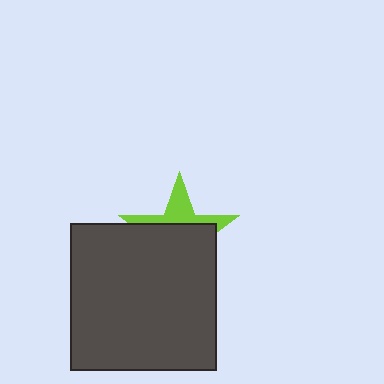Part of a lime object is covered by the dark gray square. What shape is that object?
It is a star.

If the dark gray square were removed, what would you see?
You would see the complete lime star.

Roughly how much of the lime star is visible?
A small part of it is visible (roughly 34%).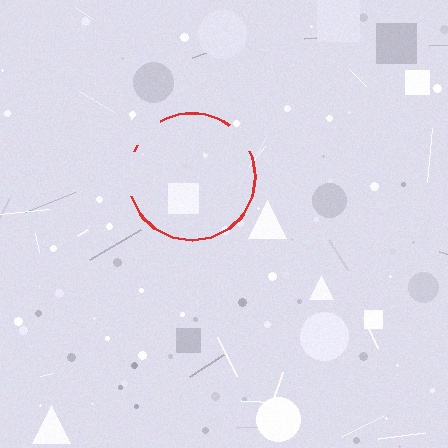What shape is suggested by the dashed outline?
The dashed outline suggests a circle.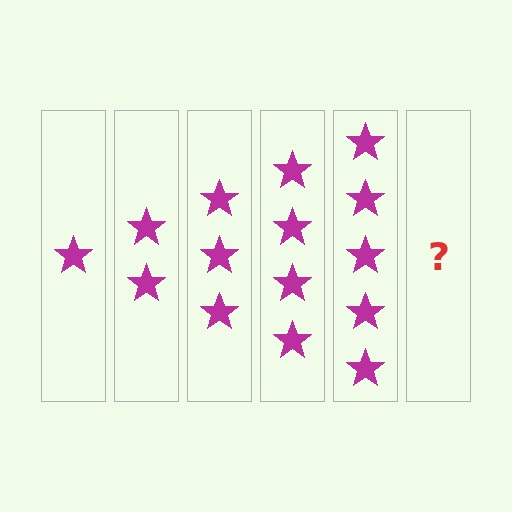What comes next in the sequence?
The next element should be 6 stars.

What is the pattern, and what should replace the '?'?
The pattern is that each step adds one more star. The '?' should be 6 stars.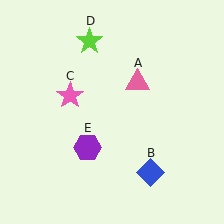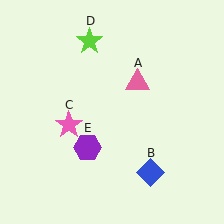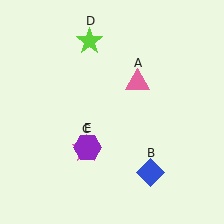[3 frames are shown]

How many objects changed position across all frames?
1 object changed position: pink star (object C).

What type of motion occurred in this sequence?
The pink star (object C) rotated counterclockwise around the center of the scene.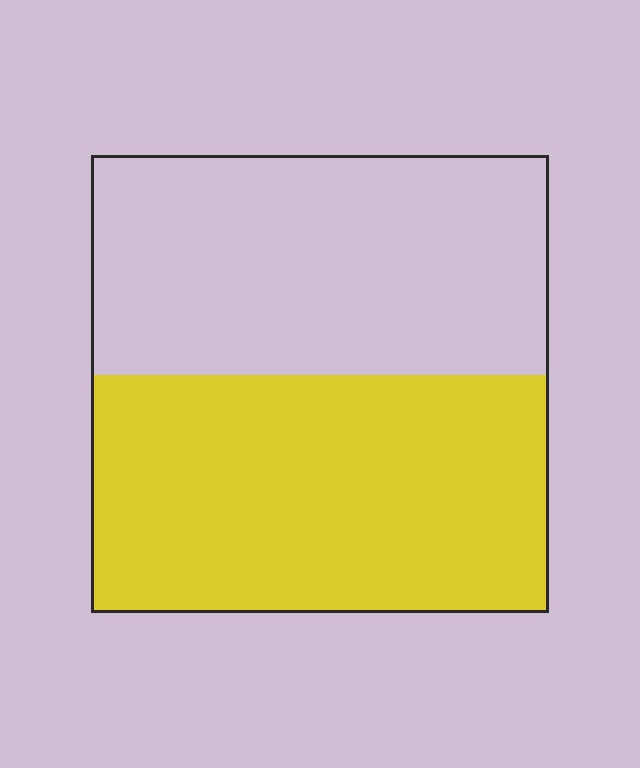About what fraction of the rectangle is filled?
About one half (1/2).